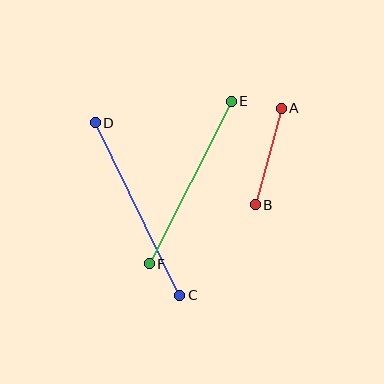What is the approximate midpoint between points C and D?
The midpoint is at approximately (138, 209) pixels.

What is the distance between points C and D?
The distance is approximately 192 pixels.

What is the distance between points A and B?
The distance is approximately 100 pixels.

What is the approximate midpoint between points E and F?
The midpoint is at approximately (190, 183) pixels.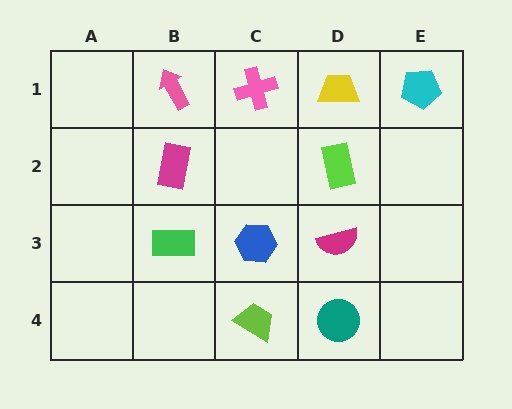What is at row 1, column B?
A pink arrow.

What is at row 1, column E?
A cyan pentagon.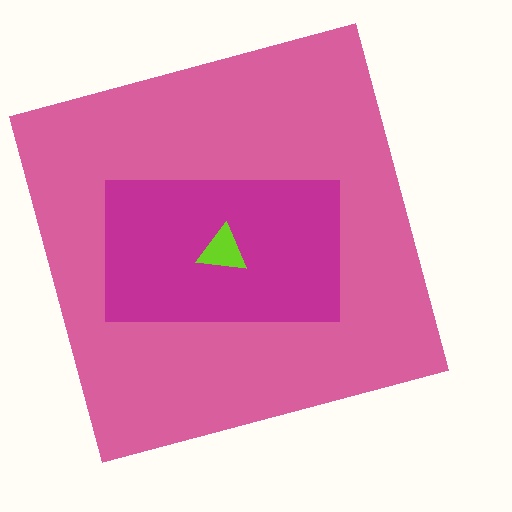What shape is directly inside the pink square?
The magenta rectangle.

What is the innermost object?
The lime triangle.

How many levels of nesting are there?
3.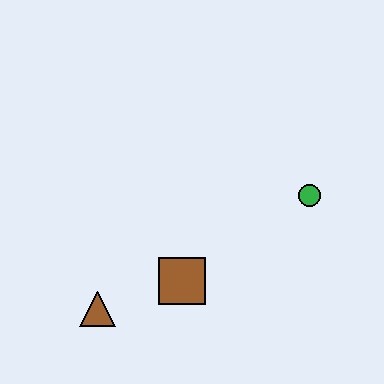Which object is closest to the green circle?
The brown square is closest to the green circle.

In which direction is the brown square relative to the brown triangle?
The brown square is to the right of the brown triangle.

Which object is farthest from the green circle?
The brown triangle is farthest from the green circle.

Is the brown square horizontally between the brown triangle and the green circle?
Yes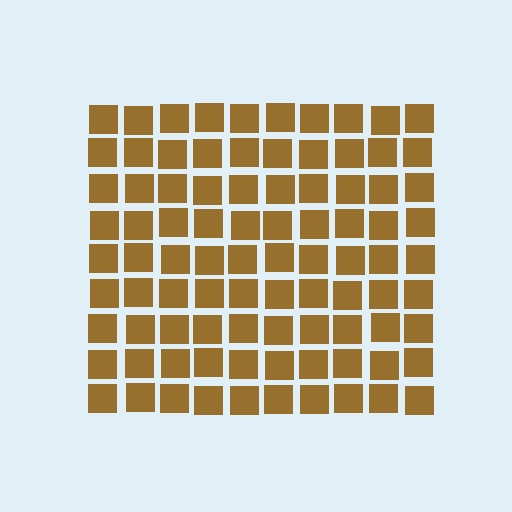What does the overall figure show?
The overall figure shows a square.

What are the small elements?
The small elements are squares.